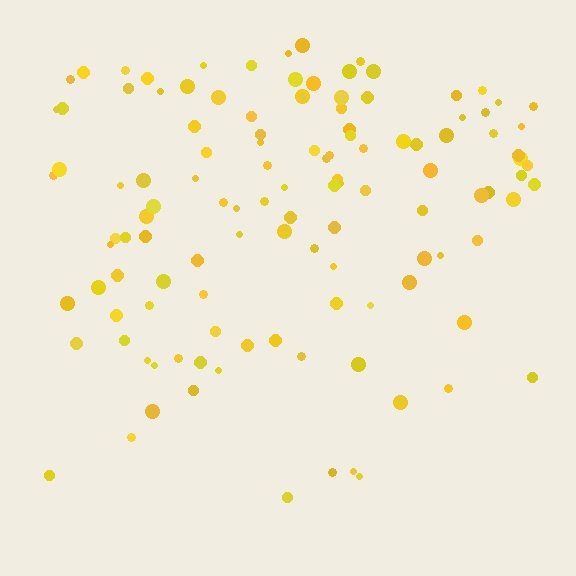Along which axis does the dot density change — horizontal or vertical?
Vertical.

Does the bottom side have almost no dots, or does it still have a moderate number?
Still a moderate number, just noticeably fewer than the top.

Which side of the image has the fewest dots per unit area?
The bottom.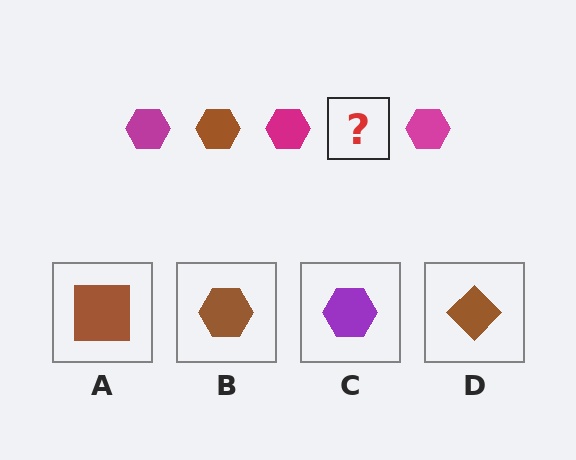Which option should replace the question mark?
Option B.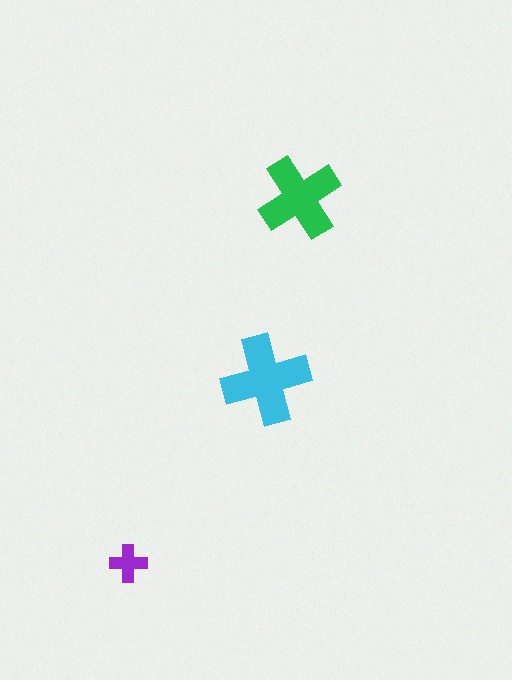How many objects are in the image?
There are 3 objects in the image.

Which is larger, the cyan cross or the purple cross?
The cyan one.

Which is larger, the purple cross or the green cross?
The green one.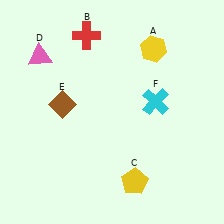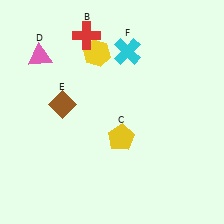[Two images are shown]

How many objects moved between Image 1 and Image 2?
3 objects moved between the two images.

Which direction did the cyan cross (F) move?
The cyan cross (F) moved up.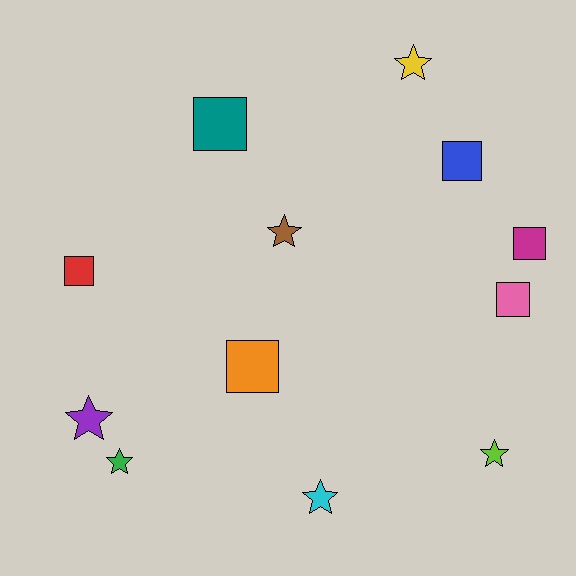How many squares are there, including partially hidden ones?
There are 6 squares.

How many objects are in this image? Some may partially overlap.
There are 12 objects.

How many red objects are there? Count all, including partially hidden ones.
There is 1 red object.